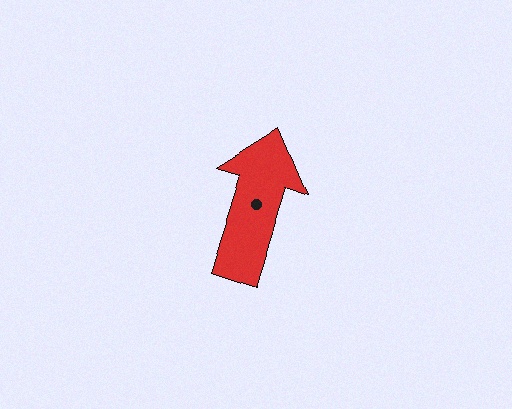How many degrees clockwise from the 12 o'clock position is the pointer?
Approximately 18 degrees.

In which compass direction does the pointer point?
North.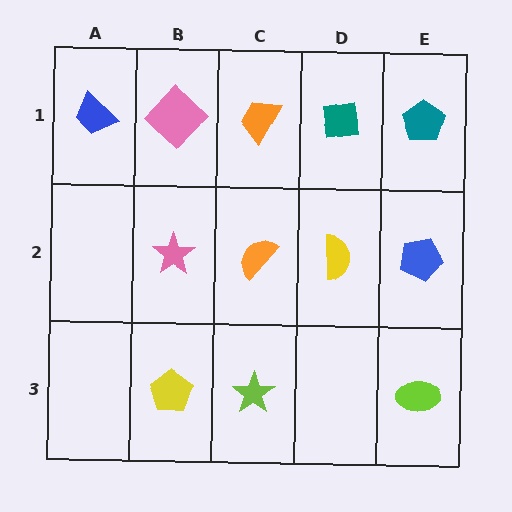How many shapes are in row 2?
4 shapes.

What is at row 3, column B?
A yellow pentagon.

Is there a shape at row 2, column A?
No, that cell is empty.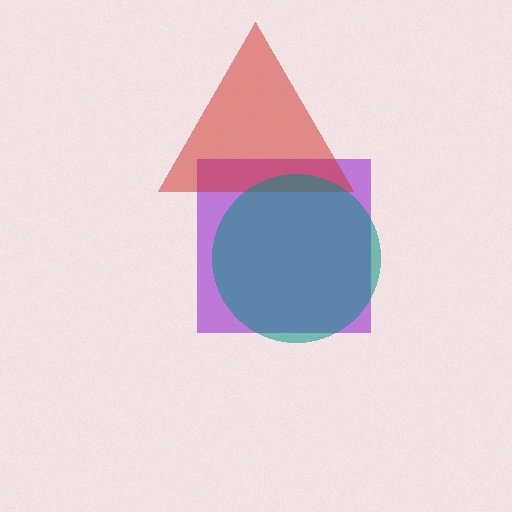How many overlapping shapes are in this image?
There are 3 overlapping shapes in the image.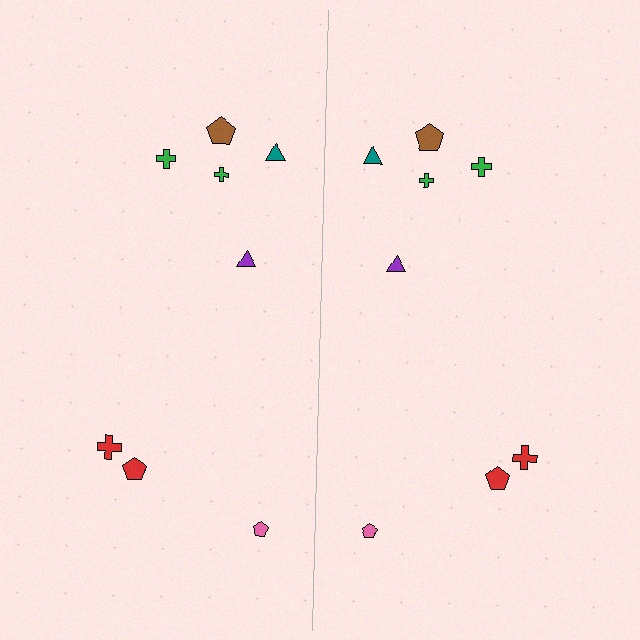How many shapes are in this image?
There are 16 shapes in this image.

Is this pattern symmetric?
Yes, this pattern has bilateral (reflection) symmetry.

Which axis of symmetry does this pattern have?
The pattern has a vertical axis of symmetry running through the center of the image.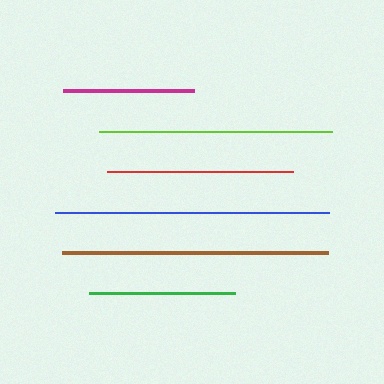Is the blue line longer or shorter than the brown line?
The blue line is longer than the brown line.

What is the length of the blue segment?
The blue segment is approximately 274 pixels long.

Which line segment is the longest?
The blue line is the longest at approximately 274 pixels.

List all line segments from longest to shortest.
From longest to shortest: blue, brown, lime, red, green, magenta.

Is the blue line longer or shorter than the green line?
The blue line is longer than the green line.